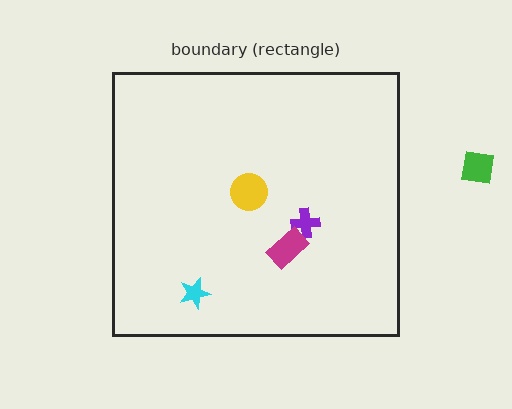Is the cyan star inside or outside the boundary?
Inside.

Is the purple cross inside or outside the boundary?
Inside.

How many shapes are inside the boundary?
4 inside, 1 outside.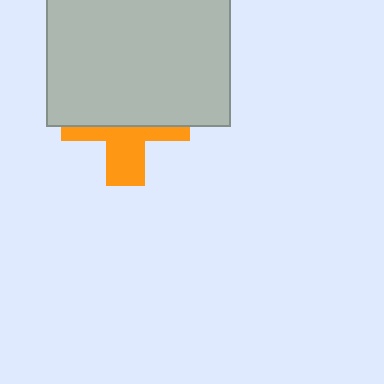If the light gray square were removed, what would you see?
You would see the complete orange cross.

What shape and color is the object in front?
The object in front is a light gray square.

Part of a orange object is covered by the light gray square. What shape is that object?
It is a cross.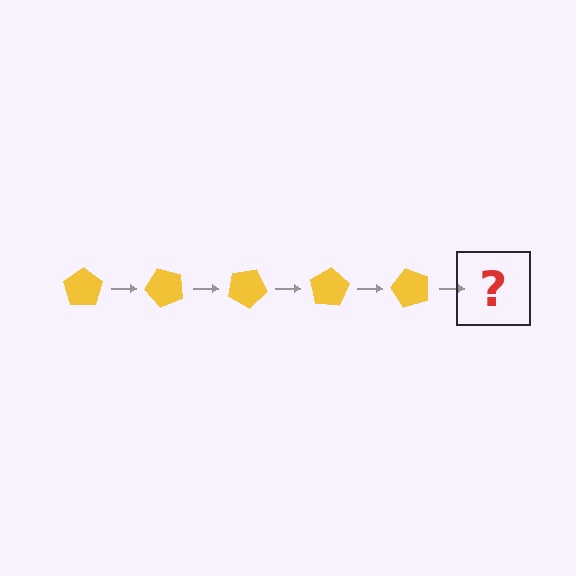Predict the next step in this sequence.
The next step is a yellow pentagon rotated 250 degrees.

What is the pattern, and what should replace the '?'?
The pattern is that the pentagon rotates 50 degrees each step. The '?' should be a yellow pentagon rotated 250 degrees.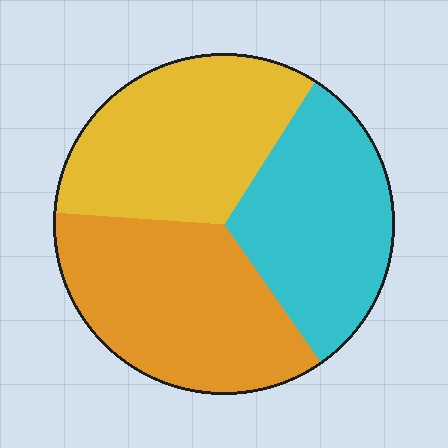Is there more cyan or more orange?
Orange.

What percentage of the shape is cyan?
Cyan takes up between a quarter and a half of the shape.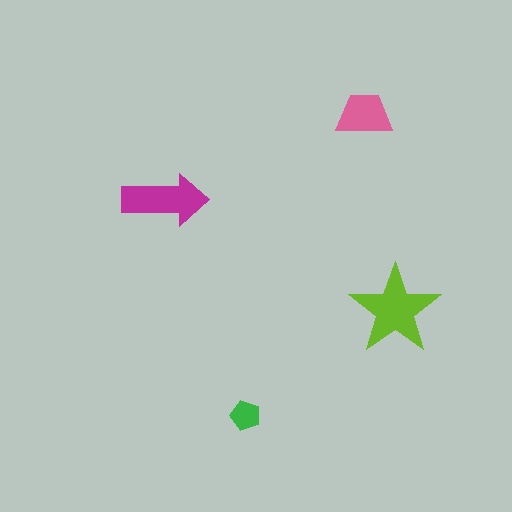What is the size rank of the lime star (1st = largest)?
1st.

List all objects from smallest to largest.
The green pentagon, the pink trapezoid, the magenta arrow, the lime star.